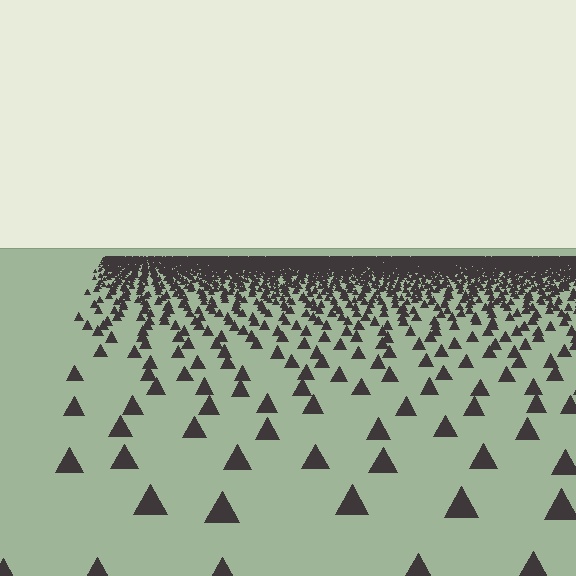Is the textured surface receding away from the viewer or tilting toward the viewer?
The surface is receding away from the viewer. Texture elements get smaller and denser toward the top.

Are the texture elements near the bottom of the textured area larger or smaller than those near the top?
Larger. Near the bottom, elements are closer to the viewer and appear at a bigger on-screen size.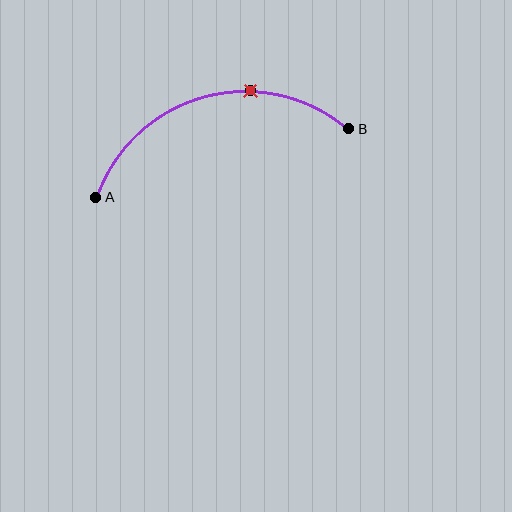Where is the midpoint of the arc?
The arc midpoint is the point on the curve farthest from the straight line joining A and B. It sits above that line.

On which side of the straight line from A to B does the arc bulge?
The arc bulges above the straight line connecting A and B.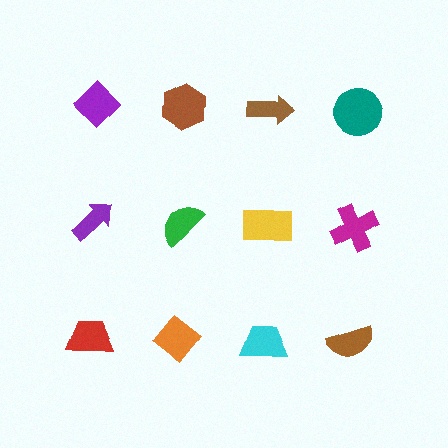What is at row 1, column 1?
A purple diamond.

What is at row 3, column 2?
An orange diamond.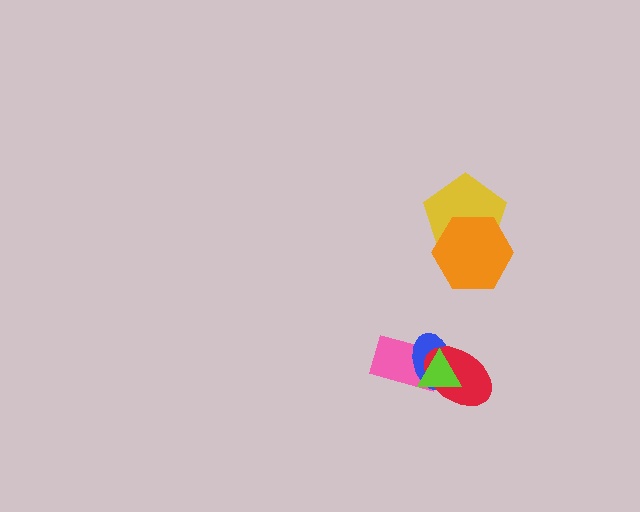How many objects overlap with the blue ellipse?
3 objects overlap with the blue ellipse.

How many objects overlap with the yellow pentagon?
1 object overlaps with the yellow pentagon.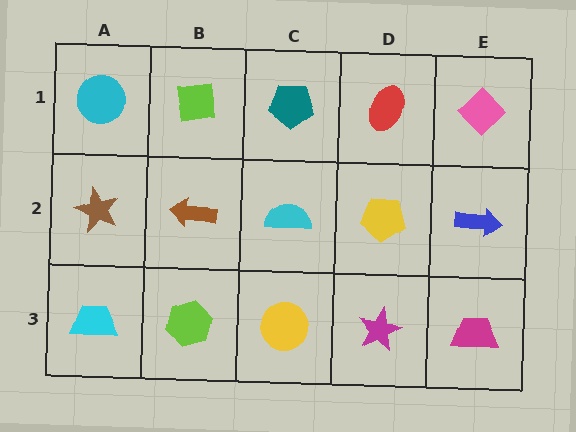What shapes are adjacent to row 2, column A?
A cyan circle (row 1, column A), a cyan trapezoid (row 3, column A), a brown arrow (row 2, column B).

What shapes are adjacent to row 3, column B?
A brown arrow (row 2, column B), a cyan trapezoid (row 3, column A), a yellow circle (row 3, column C).